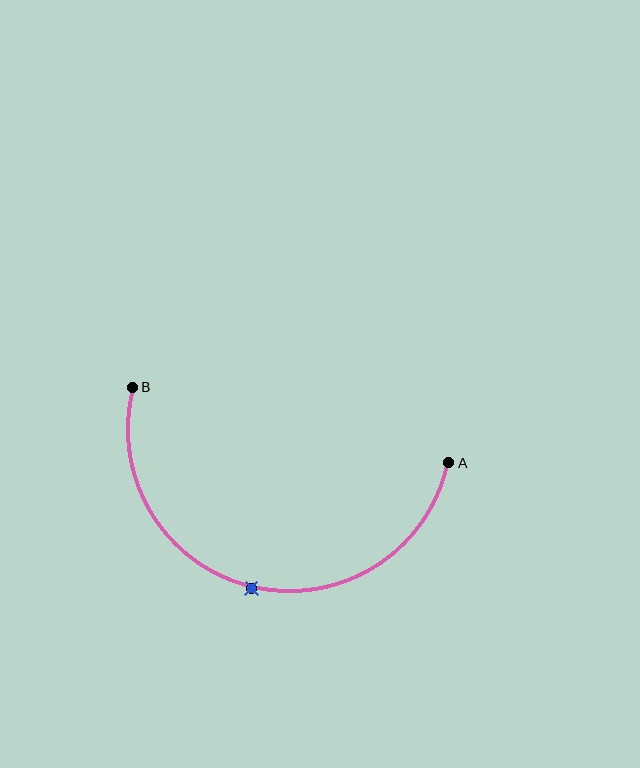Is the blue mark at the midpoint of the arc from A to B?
Yes. The blue mark lies on the arc at equal arc-length from both A and B — it is the arc midpoint.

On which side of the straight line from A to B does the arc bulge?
The arc bulges below the straight line connecting A and B.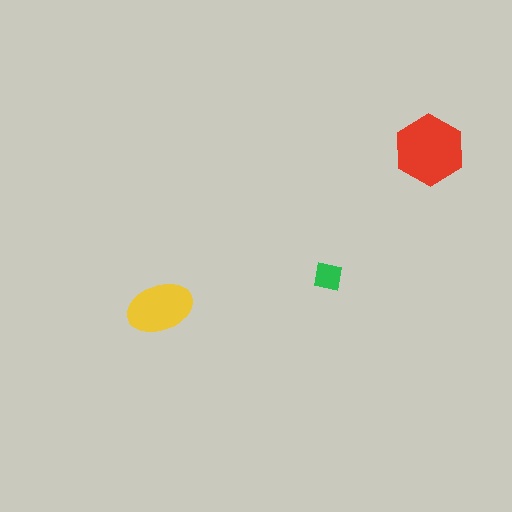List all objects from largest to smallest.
The red hexagon, the yellow ellipse, the green square.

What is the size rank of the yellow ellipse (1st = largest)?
2nd.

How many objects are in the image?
There are 3 objects in the image.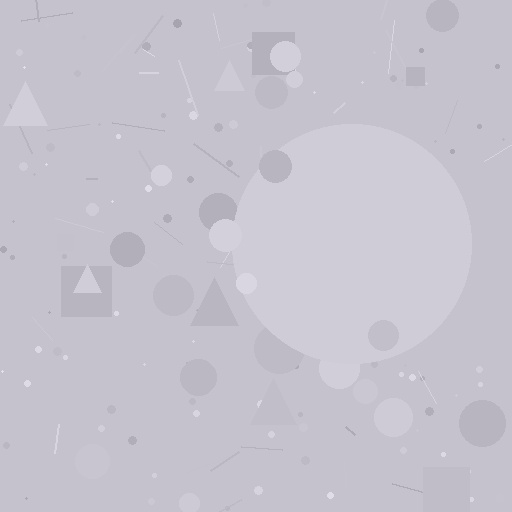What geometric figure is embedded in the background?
A circle is embedded in the background.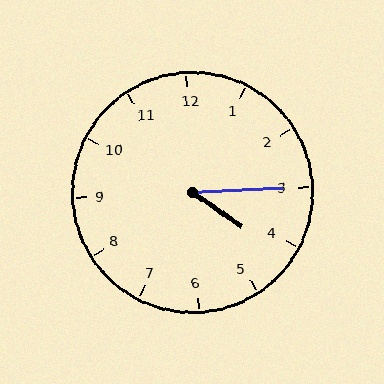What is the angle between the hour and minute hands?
Approximately 38 degrees.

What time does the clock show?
4:15.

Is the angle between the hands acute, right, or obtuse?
It is acute.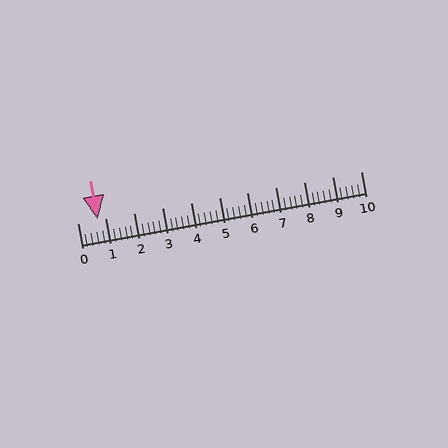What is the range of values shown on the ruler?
The ruler shows values from 0 to 10.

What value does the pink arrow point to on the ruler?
The pink arrow points to approximately 0.7.